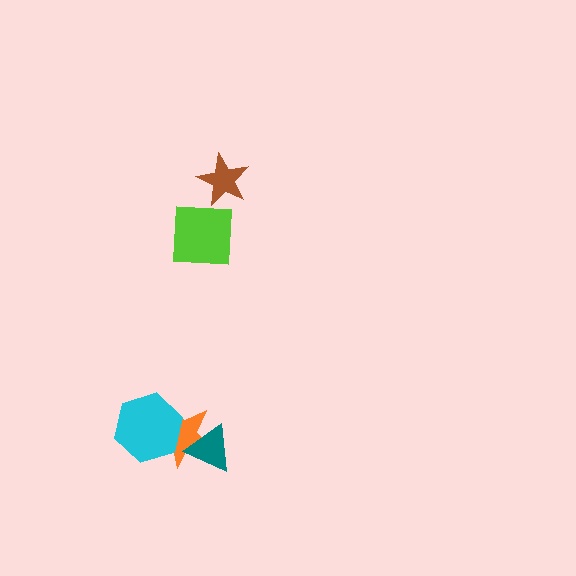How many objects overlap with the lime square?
0 objects overlap with the lime square.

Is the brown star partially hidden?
No, no other shape covers it.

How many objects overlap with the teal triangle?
1 object overlaps with the teal triangle.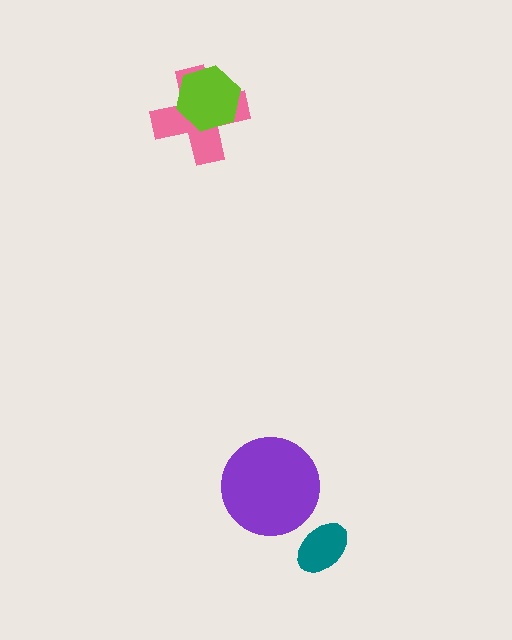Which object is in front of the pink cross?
The lime hexagon is in front of the pink cross.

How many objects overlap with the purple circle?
0 objects overlap with the purple circle.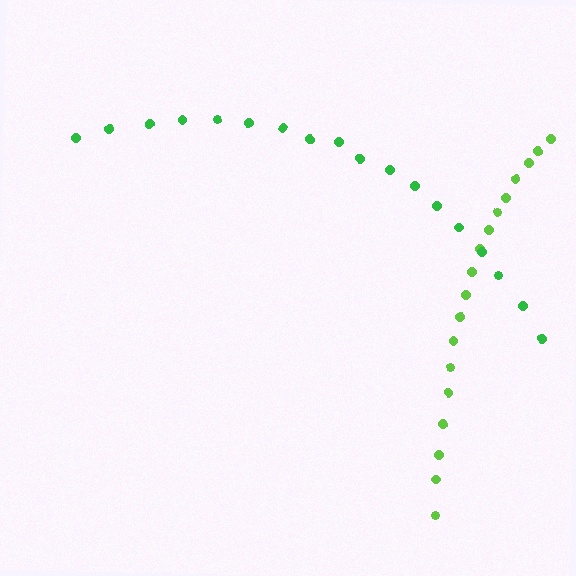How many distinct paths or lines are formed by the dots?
There are 2 distinct paths.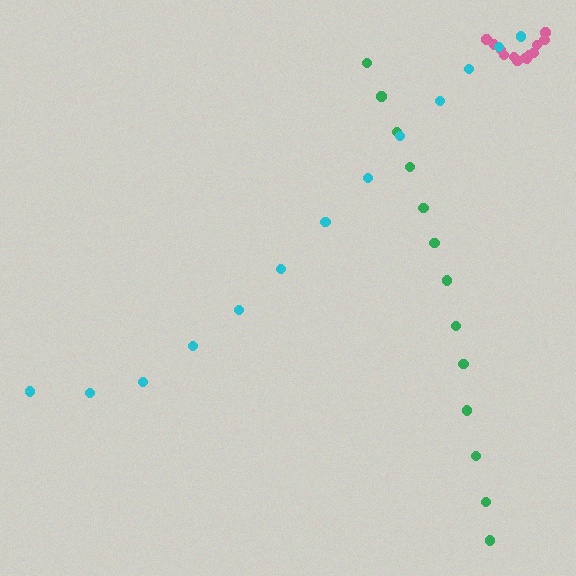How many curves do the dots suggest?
There are 3 distinct paths.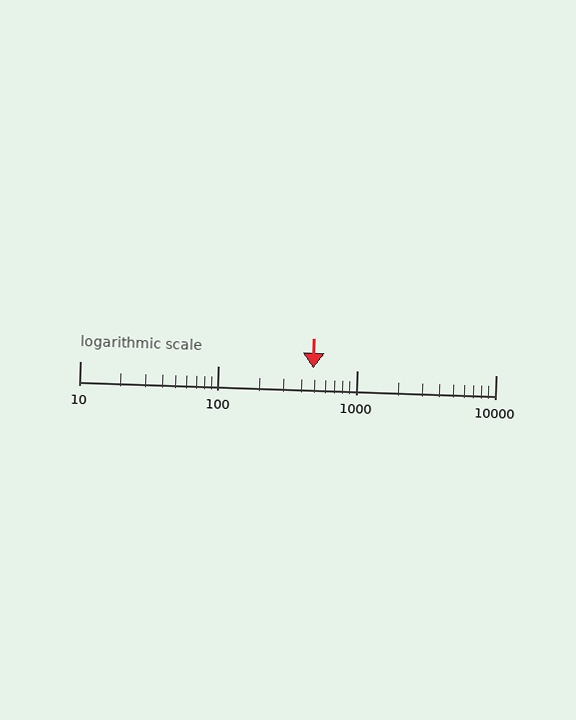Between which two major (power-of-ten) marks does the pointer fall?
The pointer is between 100 and 1000.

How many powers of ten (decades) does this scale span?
The scale spans 3 decades, from 10 to 10000.